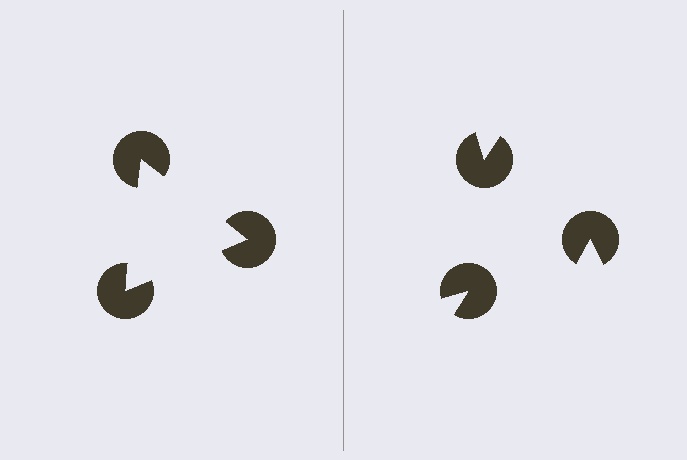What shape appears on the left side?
An illusory triangle.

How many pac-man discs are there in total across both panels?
6 — 3 on each side.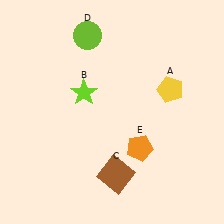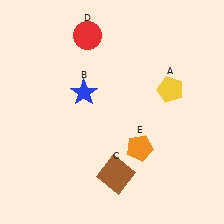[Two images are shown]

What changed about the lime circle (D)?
In Image 1, D is lime. In Image 2, it changed to red.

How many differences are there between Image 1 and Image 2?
There are 2 differences between the two images.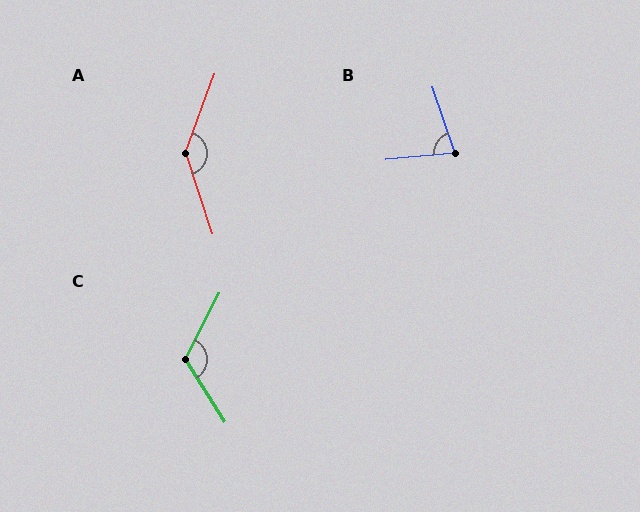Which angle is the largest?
A, at approximately 141 degrees.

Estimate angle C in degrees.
Approximately 121 degrees.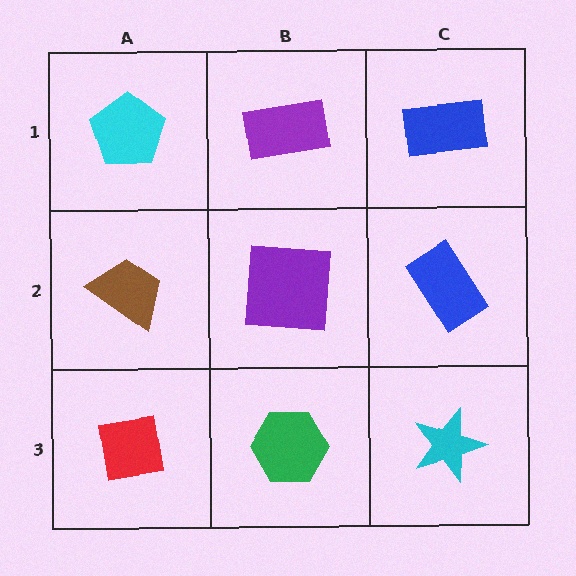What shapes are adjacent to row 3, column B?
A purple square (row 2, column B), a red square (row 3, column A), a cyan star (row 3, column C).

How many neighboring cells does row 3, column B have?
3.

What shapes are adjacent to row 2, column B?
A purple rectangle (row 1, column B), a green hexagon (row 3, column B), a brown trapezoid (row 2, column A), a blue rectangle (row 2, column C).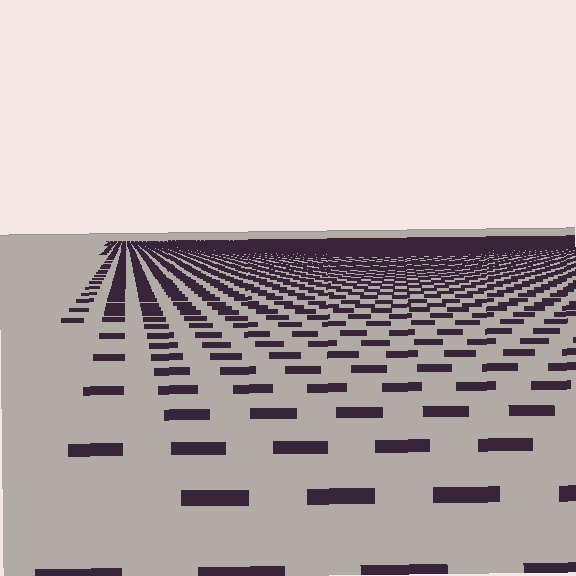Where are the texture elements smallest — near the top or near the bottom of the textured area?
Near the top.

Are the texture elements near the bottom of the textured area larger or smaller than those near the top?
Larger. Near the bottom, elements are closer to the viewer and appear at a bigger on-screen size.